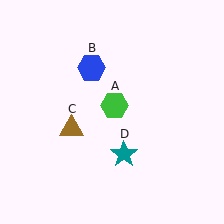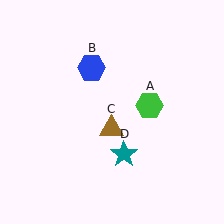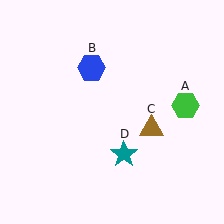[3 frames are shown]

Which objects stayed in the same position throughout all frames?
Blue hexagon (object B) and teal star (object D) remained stationary.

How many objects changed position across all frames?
2 objects changed position: green hexagon (object A), brown triangle (object C).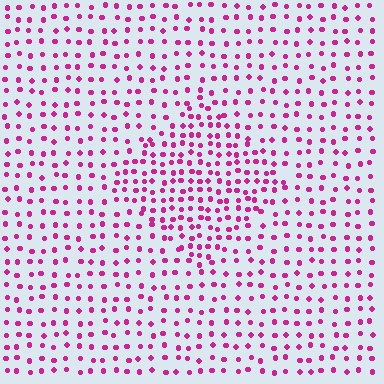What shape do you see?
I see a diamond.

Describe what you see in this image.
The image contains small magenta elements arranged at two different densities. A diamond-shaped region is visible where the elements are more densely packed than the surrounding area.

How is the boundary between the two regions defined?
The boundary is defined by a change in element density (approximately 1.7x ratio). All elements are the same color, size, and shape.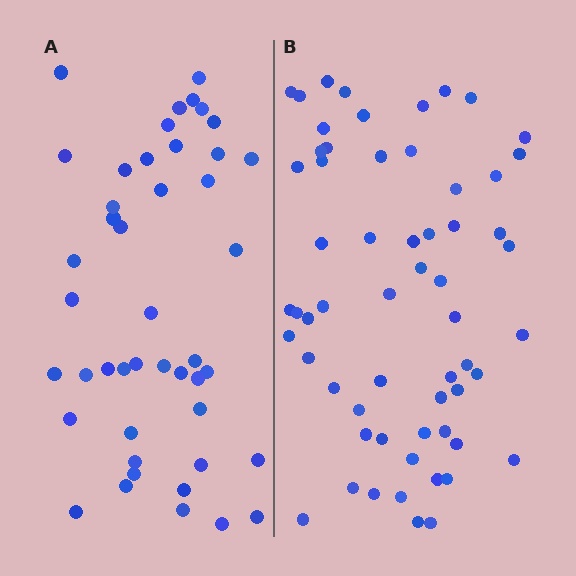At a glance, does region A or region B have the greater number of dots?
Region B (the right region) has more dots.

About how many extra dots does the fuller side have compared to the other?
Region B has approximately 15 more dots than region A.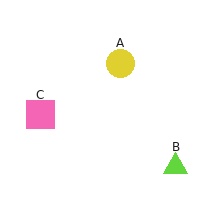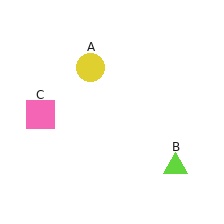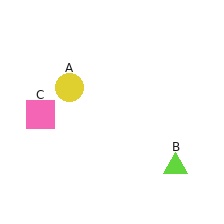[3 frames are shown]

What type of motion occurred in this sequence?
The yellow circle (object A) rotated counterclockwise around the center of the scene.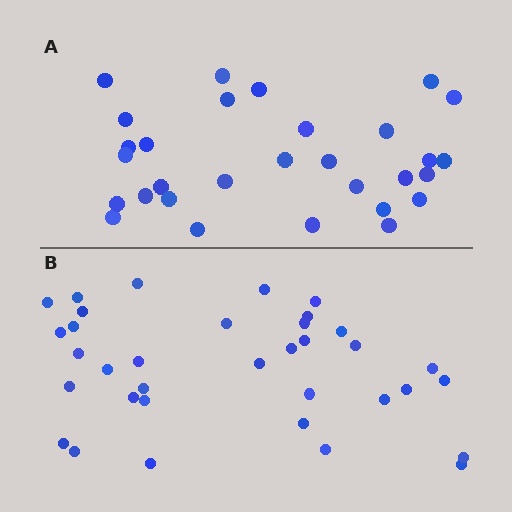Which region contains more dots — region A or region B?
Region B (the bottom region) has more dots.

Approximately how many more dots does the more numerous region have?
Region B has about 5 more dots than region A.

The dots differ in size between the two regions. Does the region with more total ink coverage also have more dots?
No. Region A has more total ink coverage because its dots are larger, but region B actually contains more individual dots. Total area can be misleading — the number of items is what matters here.